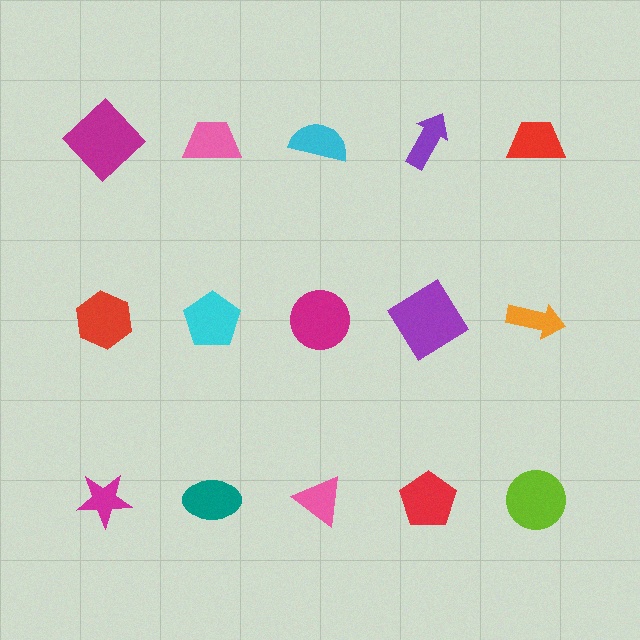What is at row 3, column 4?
A red pentagon.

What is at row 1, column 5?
A red trapezoid.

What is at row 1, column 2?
A pink trapezoid.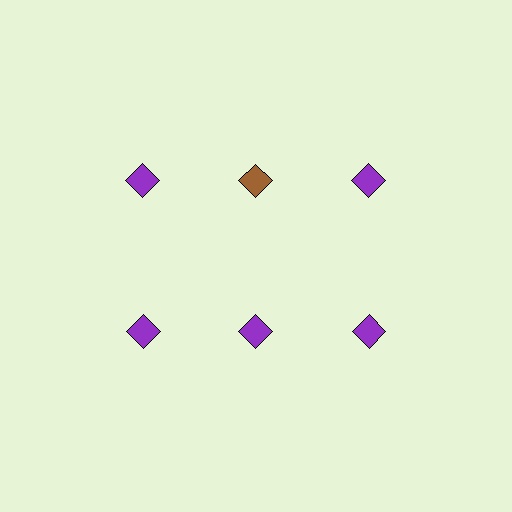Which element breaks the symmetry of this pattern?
The brown diamond in the top row, second from left column breaks the symmetry. All other shapes are purple diamonds.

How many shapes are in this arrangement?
There are 6 shapes arranged in a grid pattern.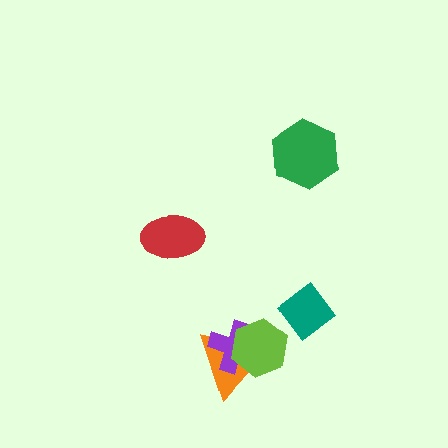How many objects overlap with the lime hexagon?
2 objects overlap with the lime hexagon.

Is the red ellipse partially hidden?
No, no other shape covers it.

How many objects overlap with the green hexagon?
0 objects overlap with the green hexagon.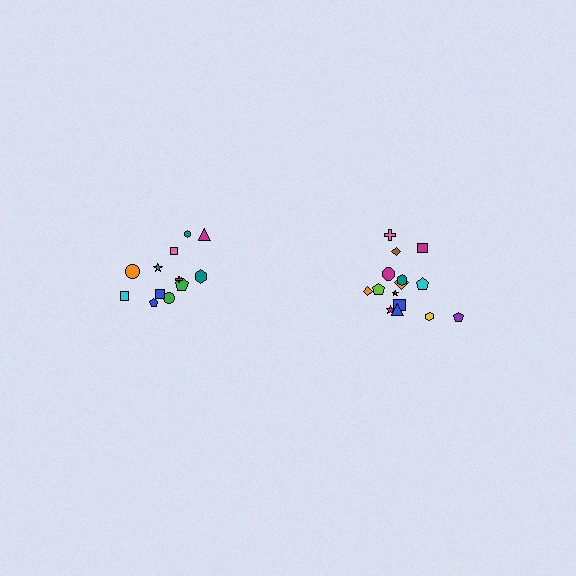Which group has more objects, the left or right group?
The right group.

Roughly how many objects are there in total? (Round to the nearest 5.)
Roughly 25 objects in total.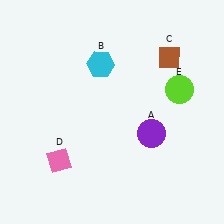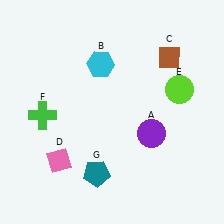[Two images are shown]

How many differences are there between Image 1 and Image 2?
There are 2 differences between the two images.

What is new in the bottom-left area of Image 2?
A green cross (F) was added in the bottom-left area of Image 2.